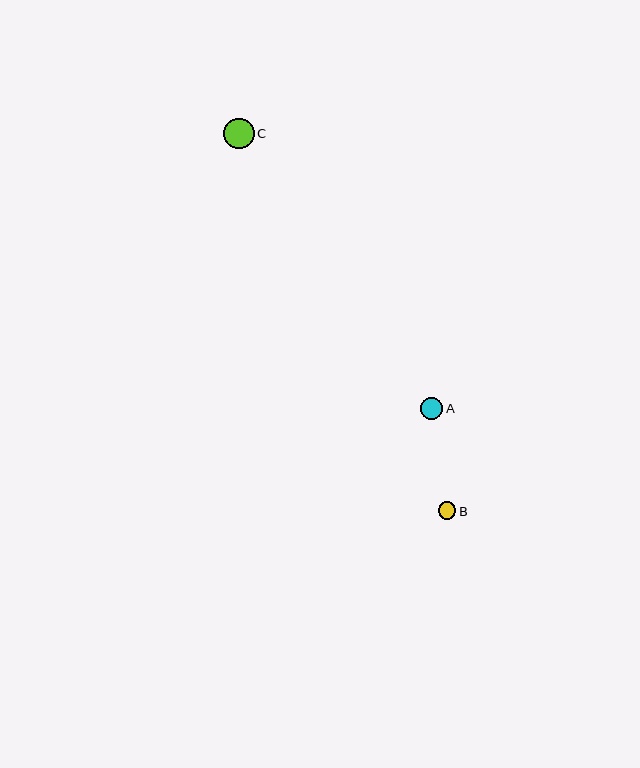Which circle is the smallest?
Circle B is the smallest with a size of approximately 17 pixels.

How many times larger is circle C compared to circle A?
Circle C is approximately 1.4 times the size of circle A.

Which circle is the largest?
Circle C is the largest with a size of approximately 31 pixels.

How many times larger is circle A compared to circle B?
Circle A is approximately 1.3 times the size of circle B.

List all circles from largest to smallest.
From largest to smallest: C, A, B.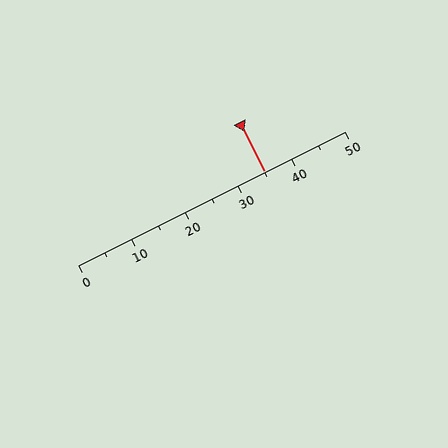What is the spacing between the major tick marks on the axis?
The major ticks are spaced 10 apart.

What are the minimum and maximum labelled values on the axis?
The axis runs from 0 to 50.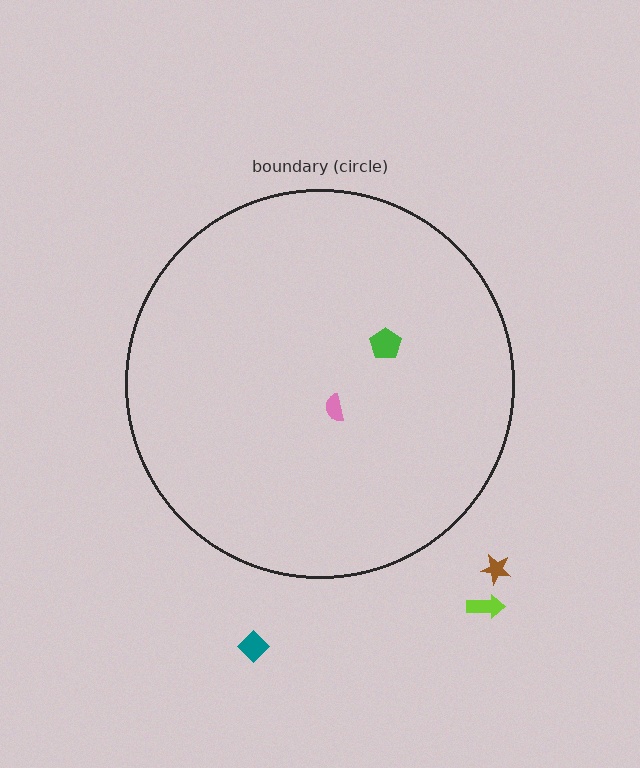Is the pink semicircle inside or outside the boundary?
Inside.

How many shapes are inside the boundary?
2 inside, 3 outside.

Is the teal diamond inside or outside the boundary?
Outside.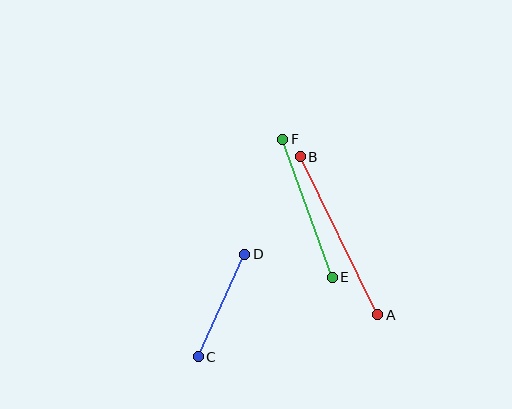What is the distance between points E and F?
The distance is approximately 146 pixels.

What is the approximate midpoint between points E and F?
The midpoint is at approximately (307, 208) pixels.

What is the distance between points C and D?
The distance is approximately 113 pixels.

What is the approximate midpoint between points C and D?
The midpoint is at approximately (221, 305) pixels.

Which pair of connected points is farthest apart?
Points A and B are farthest apart.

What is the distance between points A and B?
The distance is approximately 176 pixels.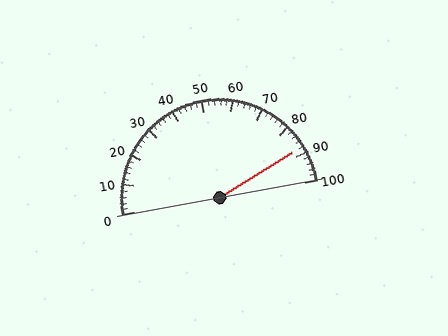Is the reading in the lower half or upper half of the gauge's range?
The reading is in the upper half of the range (0 to 100).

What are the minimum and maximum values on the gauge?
The gauge ranges from 0 to 100.